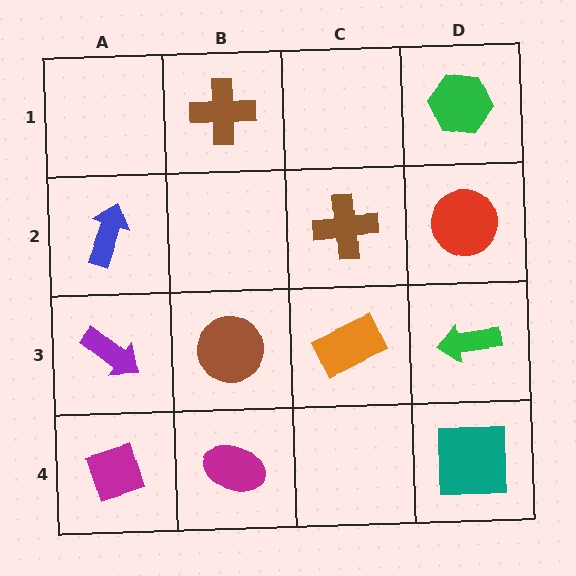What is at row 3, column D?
A green arrow.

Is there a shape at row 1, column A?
No, that cell is empty.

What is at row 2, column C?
A brown cross.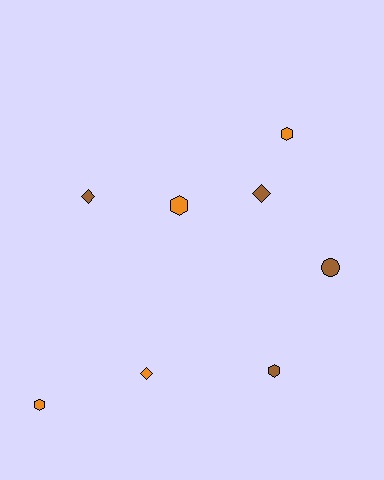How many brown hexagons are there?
There is 1 brown hexagon.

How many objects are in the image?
There are 8 objects.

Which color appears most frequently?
Orange, with 4 objects.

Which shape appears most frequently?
Hexagon, with 4 objects.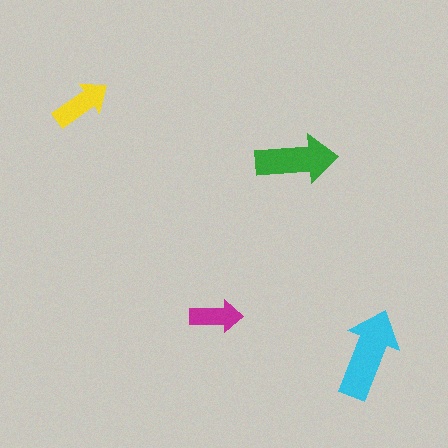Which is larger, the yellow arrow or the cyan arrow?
The cyan one.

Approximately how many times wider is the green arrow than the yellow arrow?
About 1.5 times wider.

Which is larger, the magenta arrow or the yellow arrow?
The yellow one.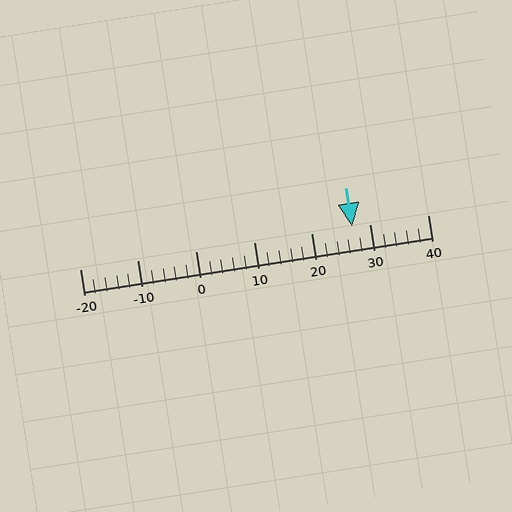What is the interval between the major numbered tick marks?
The major tick marks are spaced 10 units apart.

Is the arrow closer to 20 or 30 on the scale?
The arrow is closer to 30.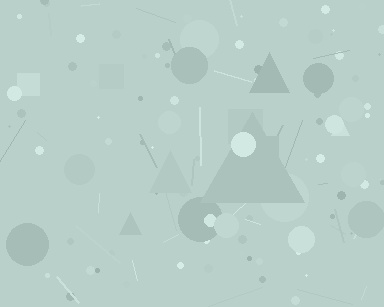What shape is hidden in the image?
A triangle is hidden in the image.